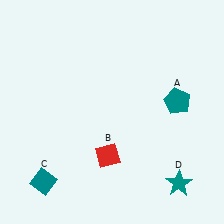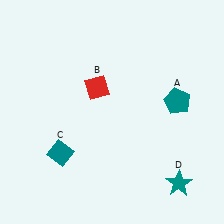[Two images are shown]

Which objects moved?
The objects that moved are: the red diamond (B), the teal diamond (C).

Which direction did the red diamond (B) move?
The red diamond (B) moved up.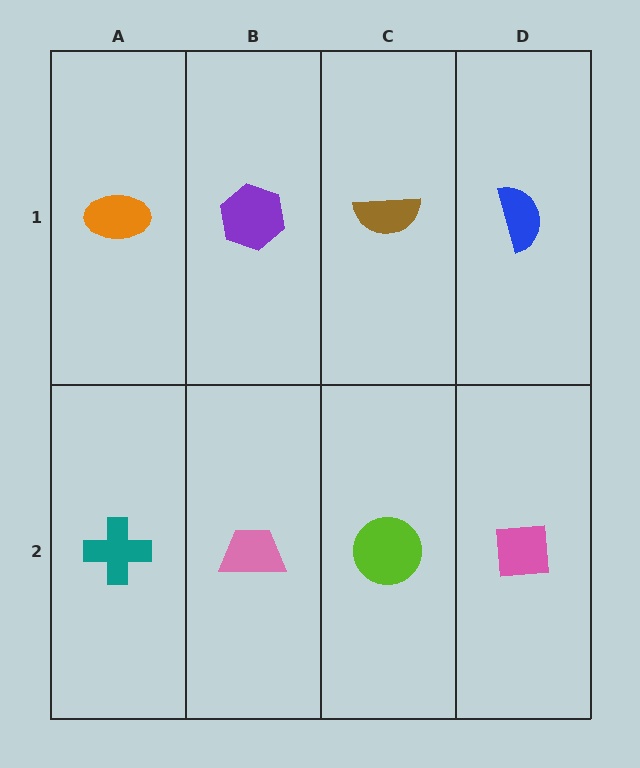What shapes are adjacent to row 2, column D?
A blue semicircle (row 1, column D), a lime circle (row 2, column C).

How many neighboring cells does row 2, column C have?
3.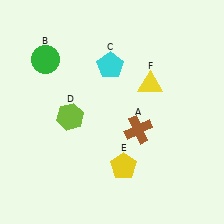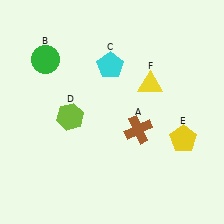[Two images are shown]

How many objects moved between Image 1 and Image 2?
1 object moved between the two images.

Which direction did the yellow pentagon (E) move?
The yellow pentagon (E) moved right.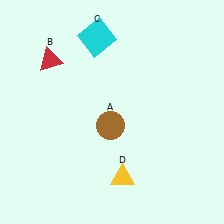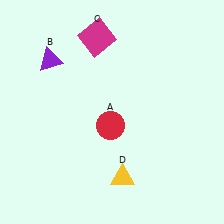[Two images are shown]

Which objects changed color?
A changed from brown to red. B changed from red to purple. C changed from cyan to magenta.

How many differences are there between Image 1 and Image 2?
There are 3 differences between the two images.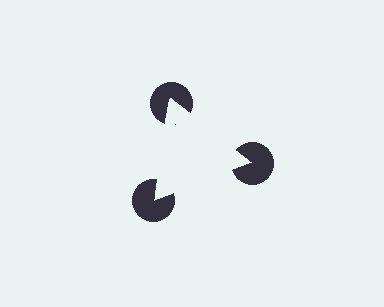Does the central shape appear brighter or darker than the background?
It typically appears slightly brighter than the background, even though no actual brightness change is drawn.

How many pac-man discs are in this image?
There are 3 — one at each vertex of the illusory triangle.